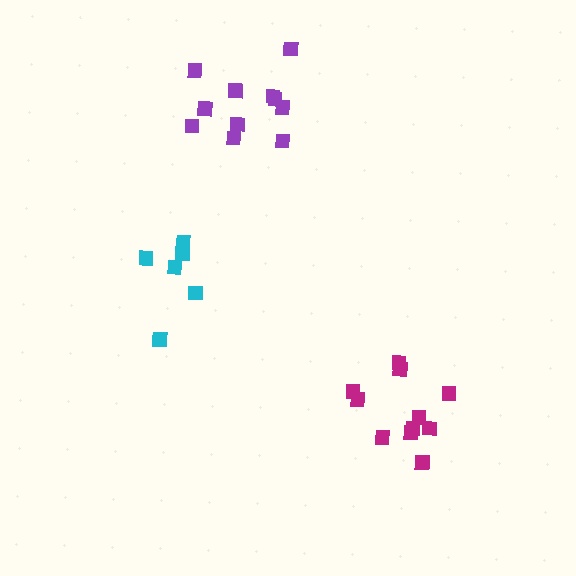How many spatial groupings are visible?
There are 3 spatial groupings.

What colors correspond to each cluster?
The clusters are colored: magenta, purple, cyan.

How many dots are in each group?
Group 1: 11 dots, Group 2: 11 dots, Group 3: 6 dots (28 total).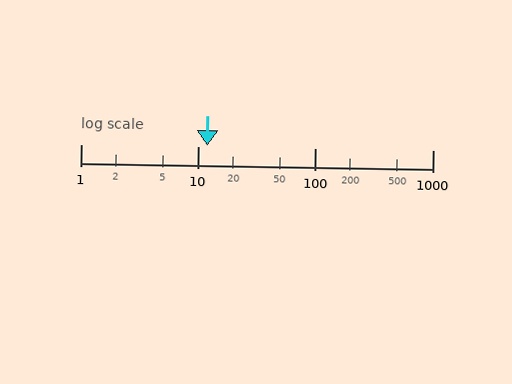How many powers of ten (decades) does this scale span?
The scale spans 3 decades, from 1 to 1000.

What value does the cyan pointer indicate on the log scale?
The pointer indicates approximately 12.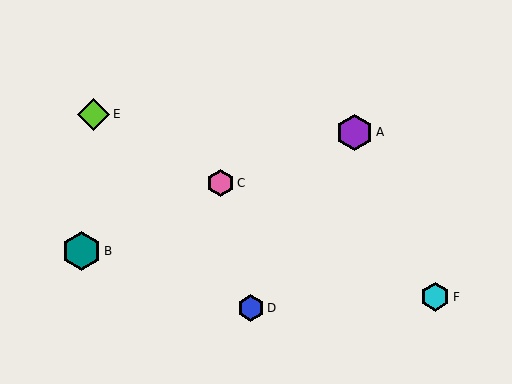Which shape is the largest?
The teal hexagon (labeled B) is the largest.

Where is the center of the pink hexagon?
The center of the pink hexagon is at (221, 183).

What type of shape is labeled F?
Shape F is a cyan hexagon.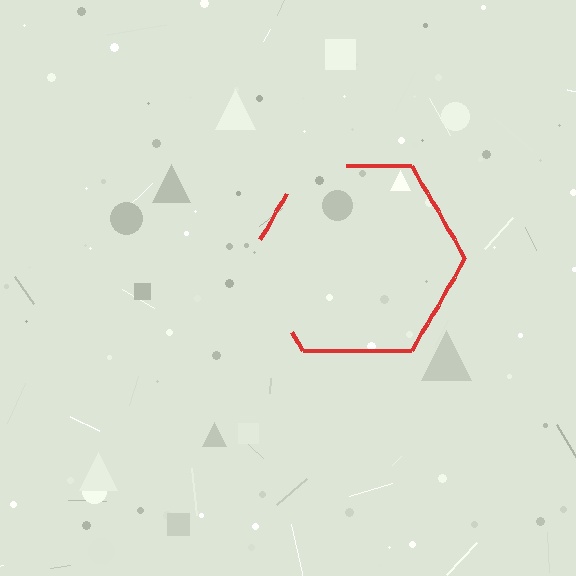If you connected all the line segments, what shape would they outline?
They would outline a hexagon.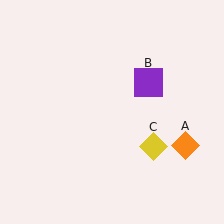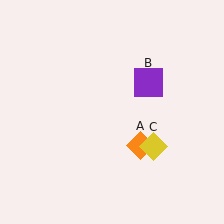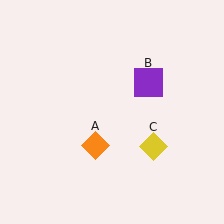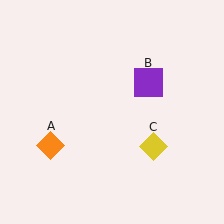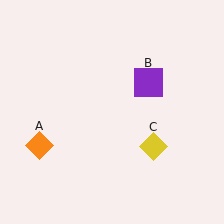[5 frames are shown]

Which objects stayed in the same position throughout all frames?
Purple square (object B) and yellow diamond (object C) remained stationary.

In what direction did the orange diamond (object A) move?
The orange diamond (object A) moved left.